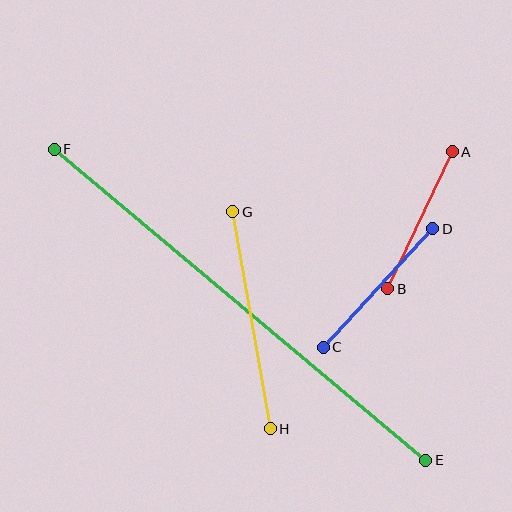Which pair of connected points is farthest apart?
Points E and F are farthest apart.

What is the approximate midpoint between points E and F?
The midpoint is at approximately (240, 305) pixels.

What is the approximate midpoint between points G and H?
The midpoint is at approximately (252, 320) pixels.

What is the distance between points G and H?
The distance is approximately 220 pixels.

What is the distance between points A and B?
The distance is approximately 151 pixels.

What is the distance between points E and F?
The distance is approximately 485 pixels.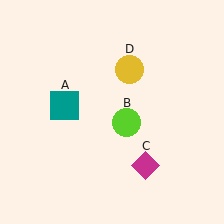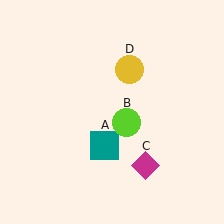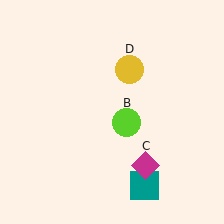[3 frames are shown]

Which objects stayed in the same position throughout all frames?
Lime circle (object B) and magenta diamond (object C) and yellow circle (object D) remained stationary.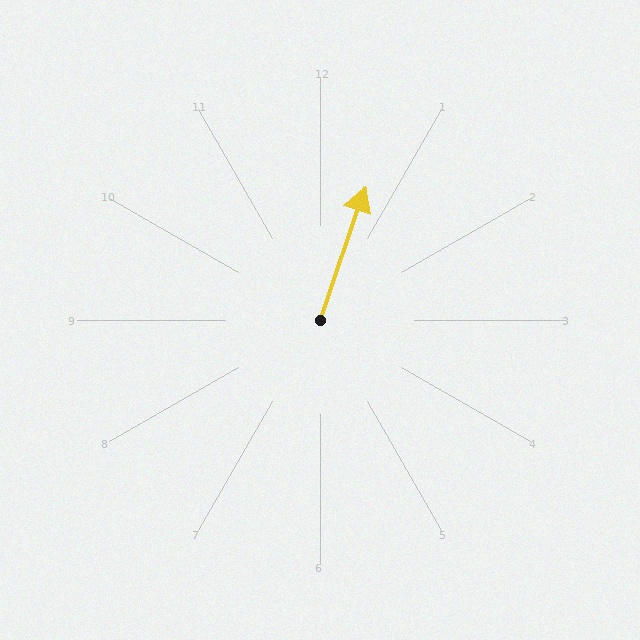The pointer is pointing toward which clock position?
Roughly 1 o'clock.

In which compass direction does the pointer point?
North.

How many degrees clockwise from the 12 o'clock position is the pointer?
Approximately 19 degrees.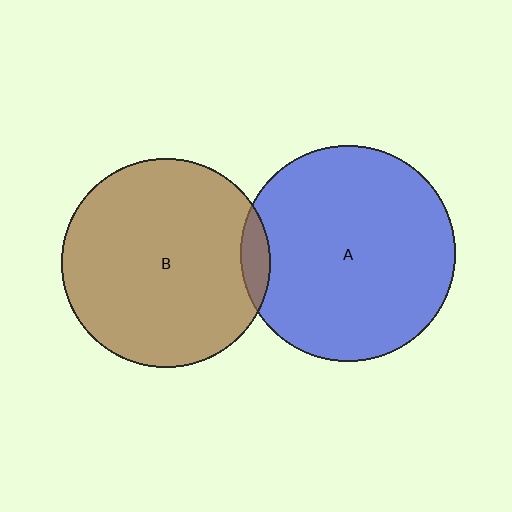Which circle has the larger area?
Circle A (blue).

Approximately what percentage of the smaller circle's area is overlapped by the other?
Approximately 5%.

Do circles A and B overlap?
Yes.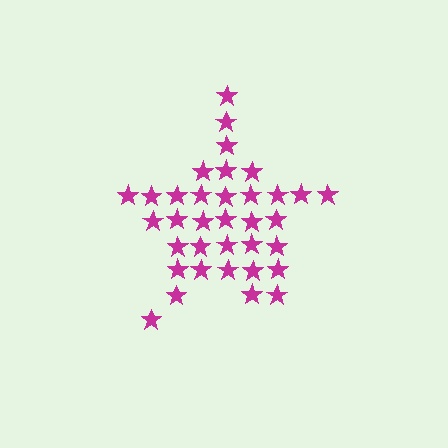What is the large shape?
The large shape is a star.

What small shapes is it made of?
It is made of small stars.